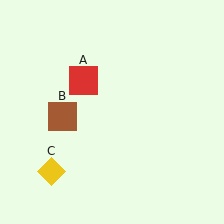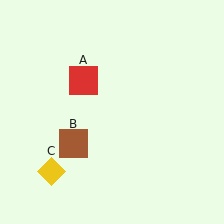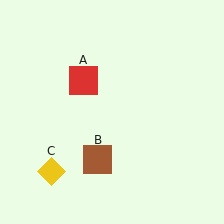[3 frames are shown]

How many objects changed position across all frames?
1 object changed position: brown square (object B).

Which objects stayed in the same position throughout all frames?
Red square (object A) and yellow diamond (object C) remained stationary.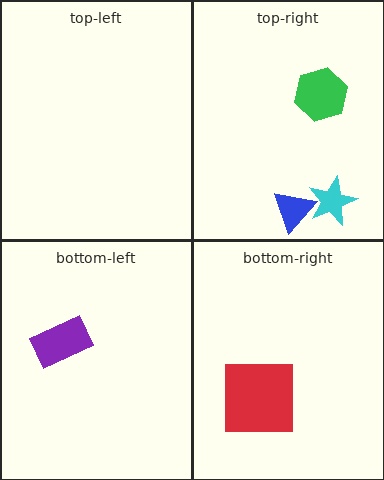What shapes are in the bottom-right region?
The red square.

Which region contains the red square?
The bottom-right region.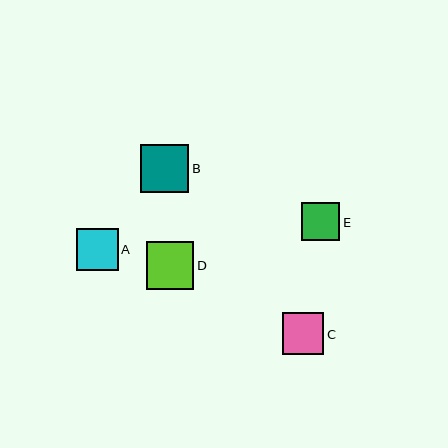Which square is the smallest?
Square E is the smallest with a size of approximately 38 pixels.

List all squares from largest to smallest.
From largest to smallest: B, D, A, C, E.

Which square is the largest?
Square B is the largest with a size of approximately 48 pixels.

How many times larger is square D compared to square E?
Square D is approximately 1.3 times the size of square E.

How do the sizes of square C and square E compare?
Square C and square E are approximately the same size.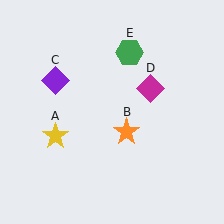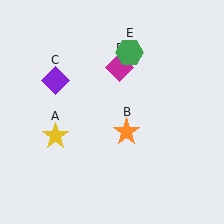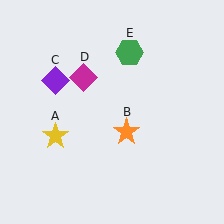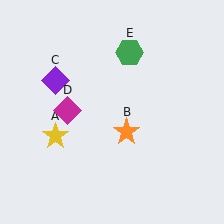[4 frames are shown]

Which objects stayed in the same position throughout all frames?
Yellow star (object A) and orange star (object B) and purple diamond (object C) and green hexagon (object E) remained stationary.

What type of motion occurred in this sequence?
The magenta diamond (object D) rotated counterclockwise around the center of the scene.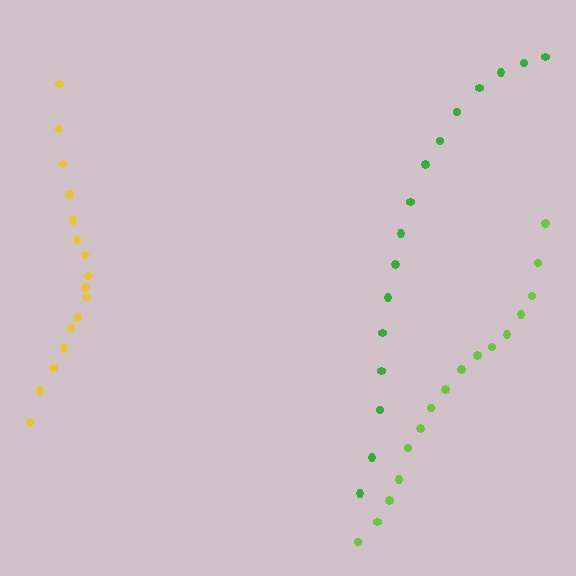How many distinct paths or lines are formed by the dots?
There are 3 distinct paths.